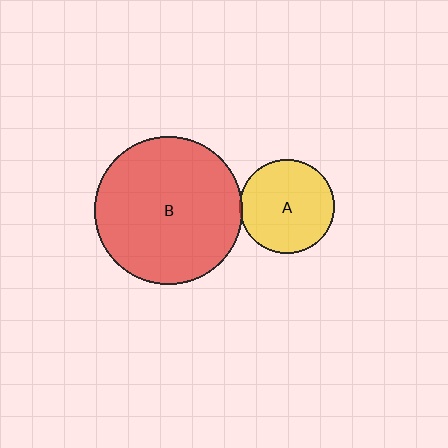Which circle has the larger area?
Circle B (red).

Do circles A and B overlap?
Yes.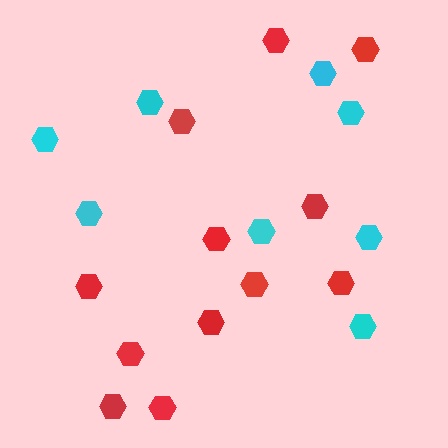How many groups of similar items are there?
There are 2 groups: one group of red hexagons (12) and one group of cyan hexagons (8).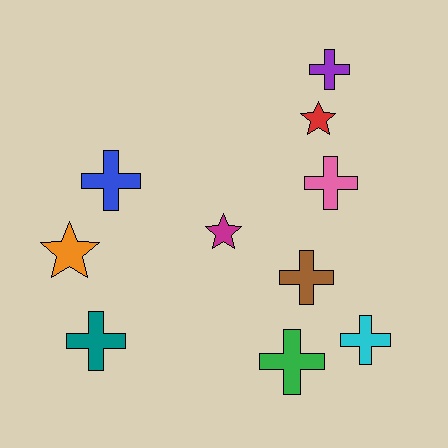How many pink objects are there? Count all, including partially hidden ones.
There is 1 pink object.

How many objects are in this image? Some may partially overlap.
There are 10 objects.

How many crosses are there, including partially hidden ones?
There are 7 crosses.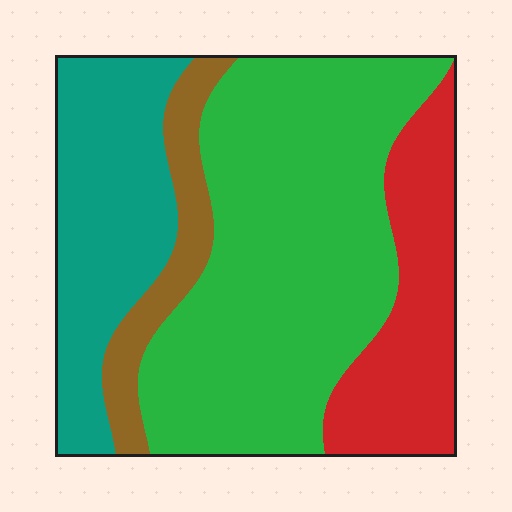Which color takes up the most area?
Green, at roughly 50%.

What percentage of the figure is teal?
Teal covers about 25% of the figure.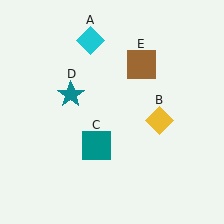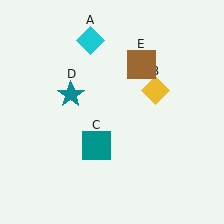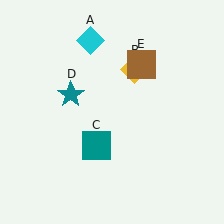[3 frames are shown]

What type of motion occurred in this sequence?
The yellow diamond (object B) rotated counterclockwise around the center of the scene.